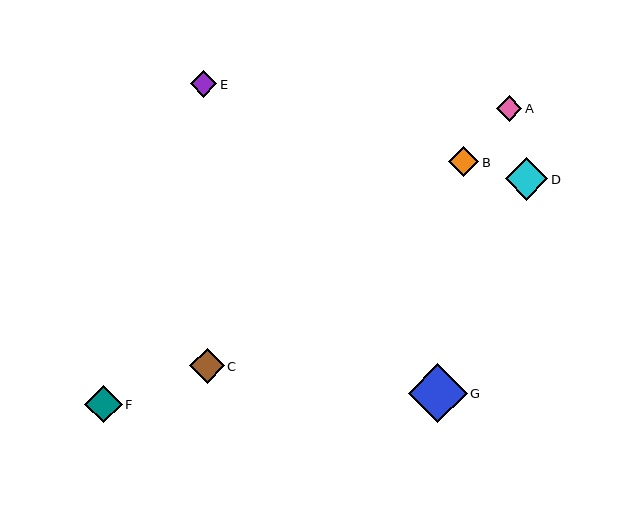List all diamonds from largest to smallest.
From largest to smallest: G, D, F, C, B, E, A.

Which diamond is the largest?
Diamond G is the largest with a size of approximately 59 pixels.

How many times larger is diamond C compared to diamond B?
Diamond C is approximately 1.1 times the size of diamond B.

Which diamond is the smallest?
Diamond A is the smallest with a size of approximately 26 pixels.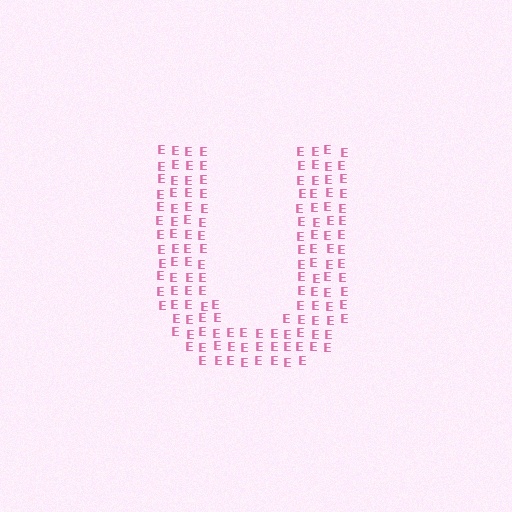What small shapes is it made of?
It is made of small letter E's.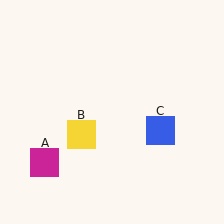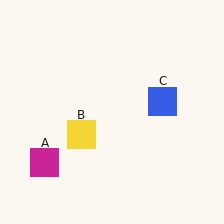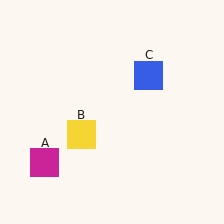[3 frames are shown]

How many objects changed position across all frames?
1 object changed position: blue square (object C).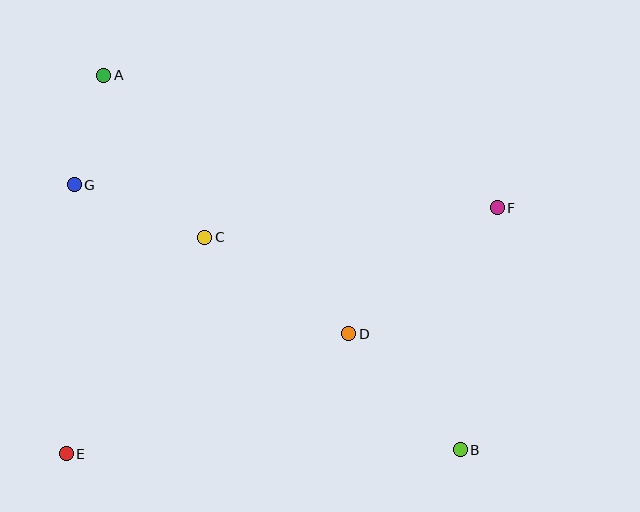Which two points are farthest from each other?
Points A and B are farthest from each other.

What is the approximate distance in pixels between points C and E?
The distance between C and E is approximately 257 pixels.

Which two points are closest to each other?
Points A and G are closest to each other.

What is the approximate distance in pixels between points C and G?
The distance between C and G is approximately 141 pixels.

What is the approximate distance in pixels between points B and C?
The distance between B and C is approximately 332 pixels.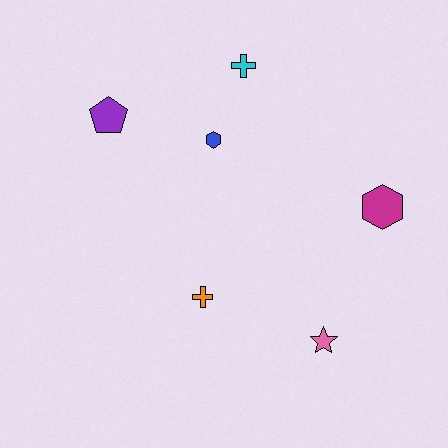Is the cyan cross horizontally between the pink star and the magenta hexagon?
No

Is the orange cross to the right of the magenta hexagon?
No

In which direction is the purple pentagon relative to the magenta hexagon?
The purple pentagon is to the left of the magenta hexagon.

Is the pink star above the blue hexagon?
No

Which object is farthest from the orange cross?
The cyan cross is farthest from the orange cross.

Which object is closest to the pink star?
The orange cross is closest to the pink star.